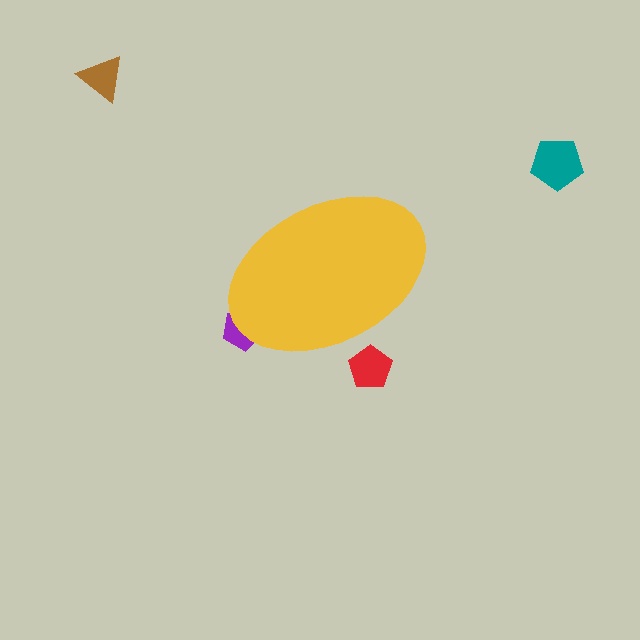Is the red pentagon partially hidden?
Yes, the red pentagon is partially hidden behind the yellow ellipse.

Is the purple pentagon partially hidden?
Yes, the purple pentagon is partially hidden behind the yellow ellipse.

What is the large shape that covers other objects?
A yellow ellipse.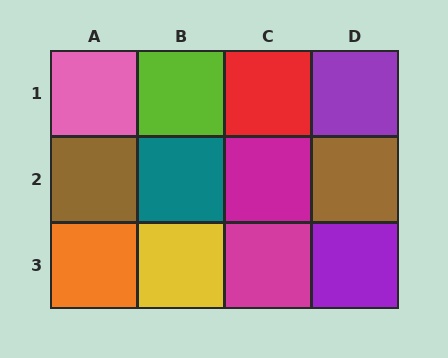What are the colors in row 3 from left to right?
Orange, yellow, magenta, purple.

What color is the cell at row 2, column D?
Brown.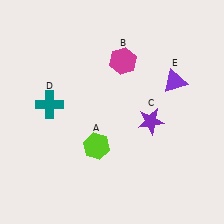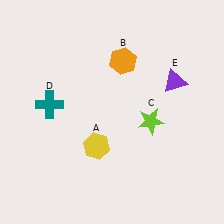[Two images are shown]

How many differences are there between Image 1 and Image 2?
There are 3 differences between the two images.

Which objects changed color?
A changed from lime to yellow. B changed from magenta to orange. C changed from purple to lime.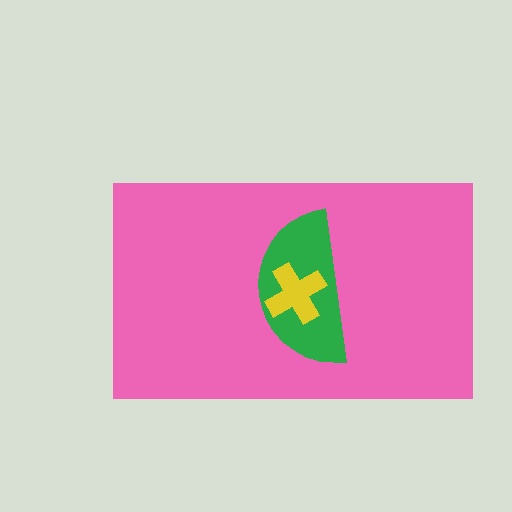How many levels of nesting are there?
3.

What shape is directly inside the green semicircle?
The yellow cross.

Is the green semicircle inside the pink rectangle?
Yes.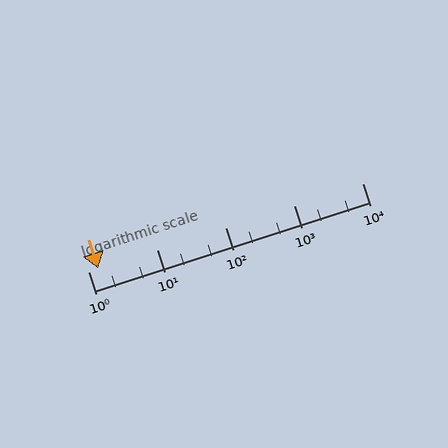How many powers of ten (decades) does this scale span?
The scale spans 4 decades, from 1 to 10000.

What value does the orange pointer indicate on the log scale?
The pointer indicates approximately 1.4.